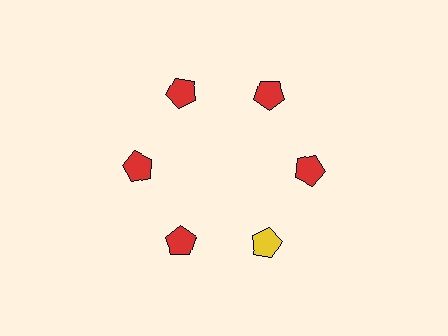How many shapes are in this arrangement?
There are 6 shapes arranged in a ring pattern.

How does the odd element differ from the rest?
It has a different color: yellow instead of red.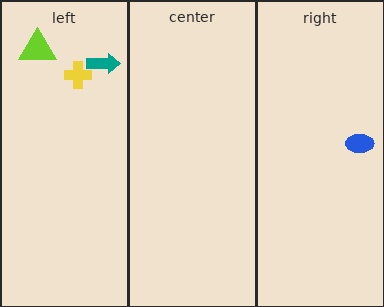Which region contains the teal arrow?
The left region.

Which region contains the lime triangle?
The left region.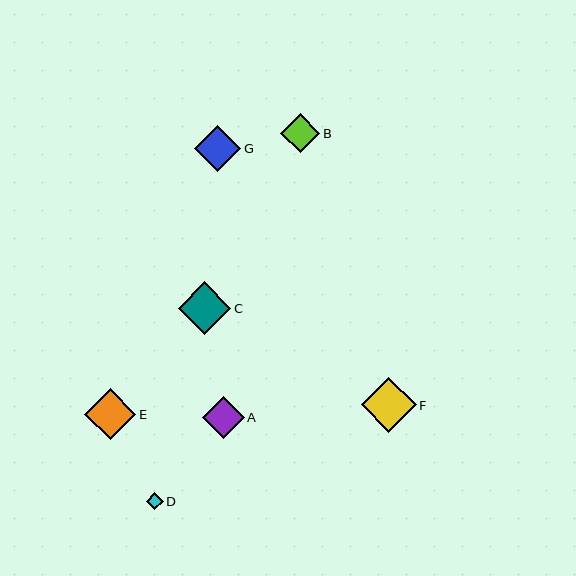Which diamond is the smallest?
Diamond D is the smallest with a size of approximately 17 pixels.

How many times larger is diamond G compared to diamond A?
Diamond G is approximately 1.1 times the size of diamond A.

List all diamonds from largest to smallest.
From largest to smallest: F, C, E, G, A, B, D.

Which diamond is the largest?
Diamond F is the largest with a size of approximately 55 pixels.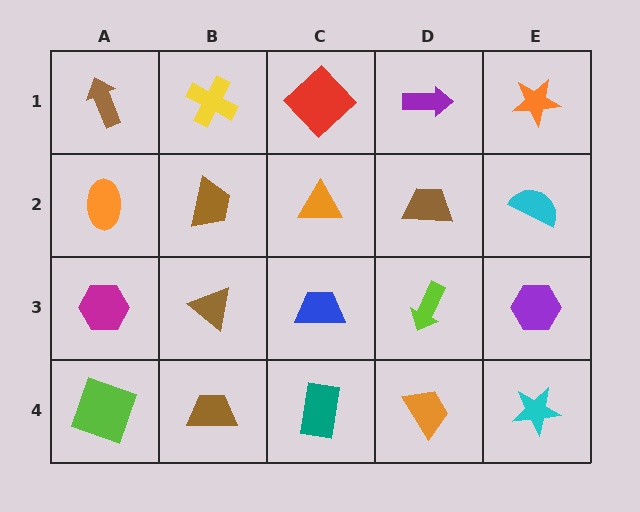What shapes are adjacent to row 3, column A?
An orange ellipse (row 2, column A), a lime square (row 4, column A), a brown triangle (row 3, column B).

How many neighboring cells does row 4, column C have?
3.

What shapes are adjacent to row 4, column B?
A brown triangle (row 3, column B), a lime square (row 4, column A), a teal rectangle (row 4, column C).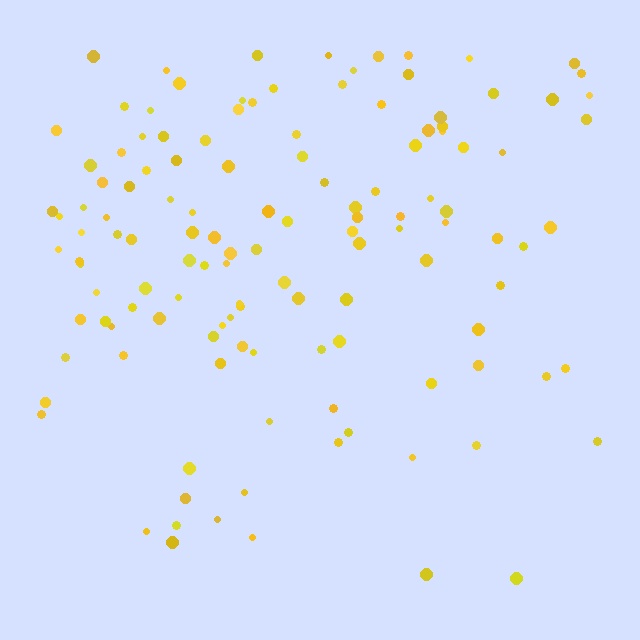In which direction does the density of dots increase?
From bottom to top, with the top side densest.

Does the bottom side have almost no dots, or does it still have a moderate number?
Still a moderate number, just noticeably fewer than the top.